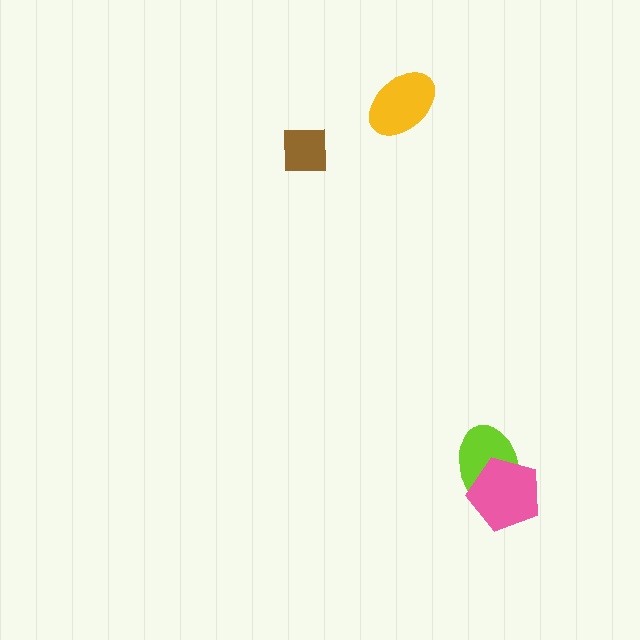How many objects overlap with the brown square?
0 objects overlap with the brown square.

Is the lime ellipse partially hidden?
Yes, it is partially covered by another shape.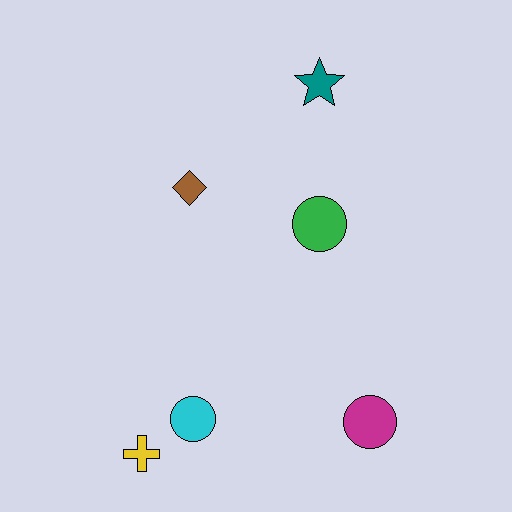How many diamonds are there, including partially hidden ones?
There is 1 diamond.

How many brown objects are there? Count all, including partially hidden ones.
There is 1 brown object.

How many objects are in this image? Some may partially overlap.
There are 6 objects.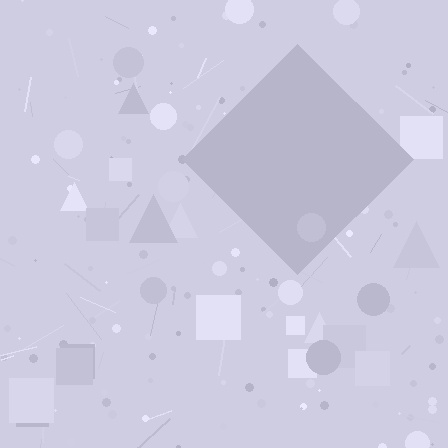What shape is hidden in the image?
A diamond is hidden in the image.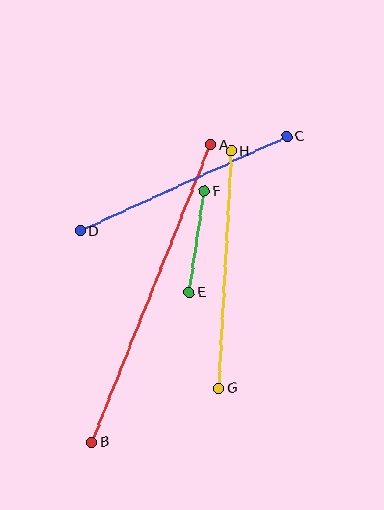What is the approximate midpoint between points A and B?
The midpoint is at approximately (151, 294) pixels.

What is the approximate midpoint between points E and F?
The midpoint is at approximately (197, 242) pixels.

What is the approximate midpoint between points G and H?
The midpoint is at approximately (225, 270) pixels.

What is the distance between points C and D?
The distance is approximately 227 pixels.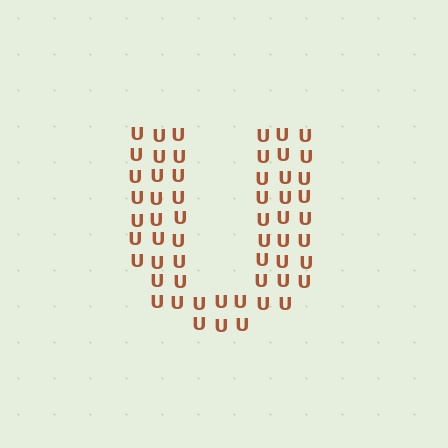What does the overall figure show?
The overall figure shows the letter U.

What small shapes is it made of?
It is made of small letter U's.